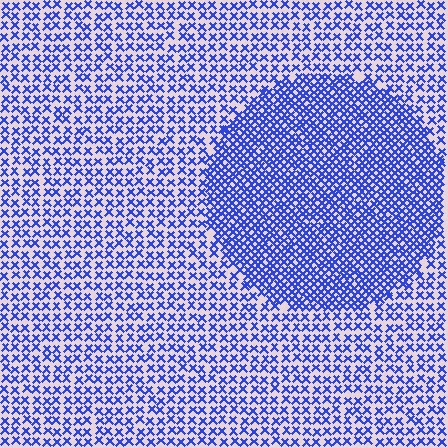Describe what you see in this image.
The image contains small blue elements arranged at two different densities. A circle-shaped region is visible where the elements are more densely packed than the surrounding area.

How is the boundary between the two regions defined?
The boundary is defined by a change in element density (approximately 2.0x ratio). All elements are the same color, size, and shape.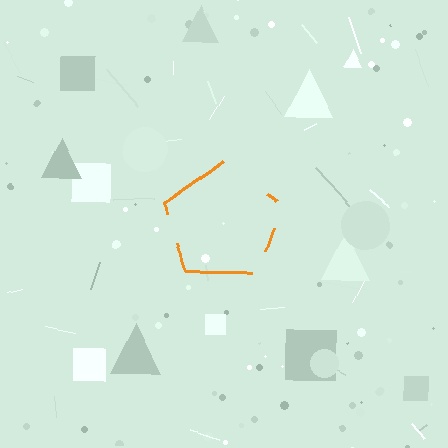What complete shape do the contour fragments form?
The contour fragments form a pentagon.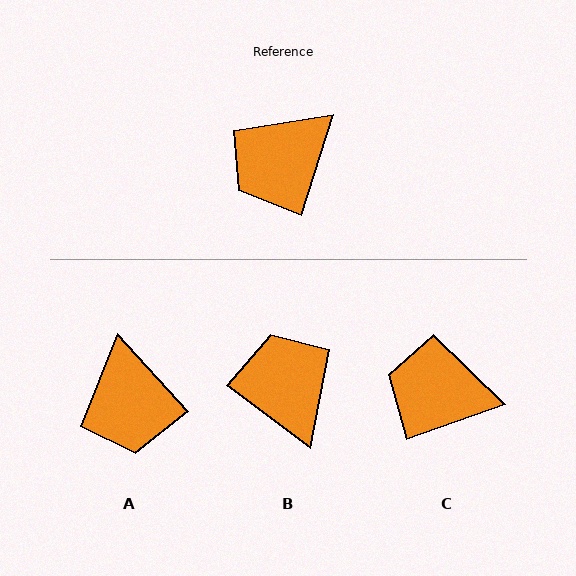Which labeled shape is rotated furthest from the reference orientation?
B, about 109 degrees away.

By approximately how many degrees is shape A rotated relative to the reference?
Approximately 60 degrees counter-clockwise.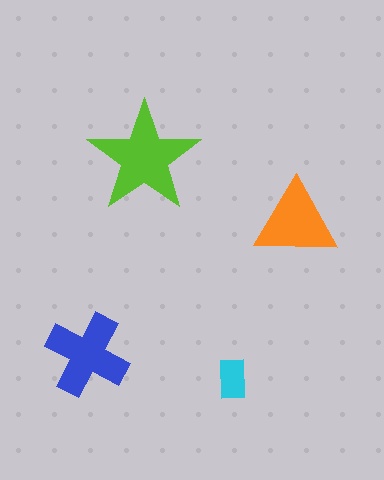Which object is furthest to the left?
The blue cross is leftmost.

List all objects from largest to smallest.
The lime star, the blue cross, the orange triangle, the cyan rectangle.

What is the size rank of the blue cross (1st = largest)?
2nd.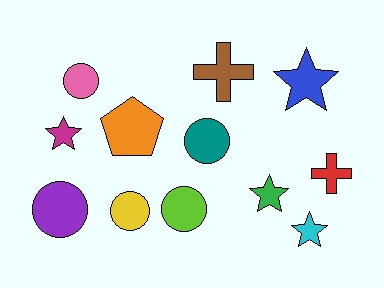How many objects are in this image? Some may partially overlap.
There are 12 objects.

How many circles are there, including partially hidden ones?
There are 5 circles.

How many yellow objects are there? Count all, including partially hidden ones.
There is 1 yellow object.